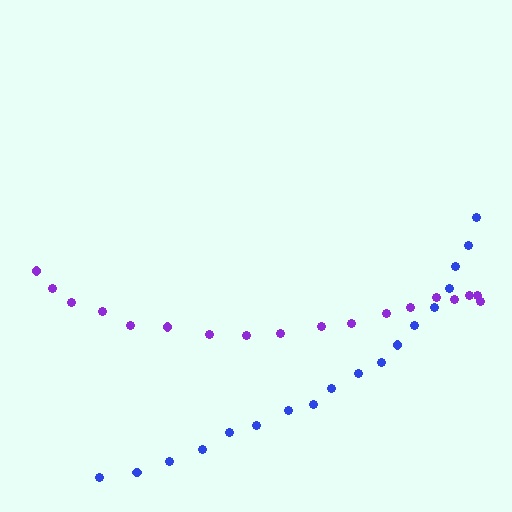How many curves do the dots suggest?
There are 2 distinct paths.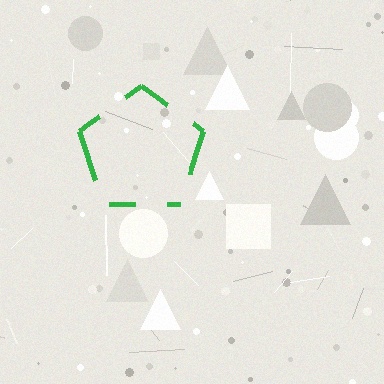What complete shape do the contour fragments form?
The contour fragments form a pentagon.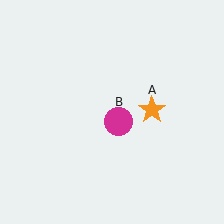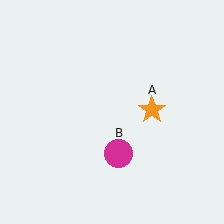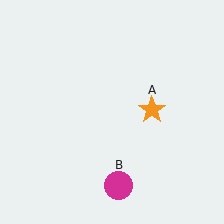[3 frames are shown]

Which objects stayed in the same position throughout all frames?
Orange star (object A) remained stationary.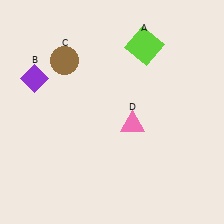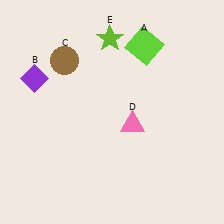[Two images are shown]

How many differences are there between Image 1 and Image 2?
There is 1 difference between the two images.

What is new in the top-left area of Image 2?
A lime star (E) was added in the top-left area of Image 2.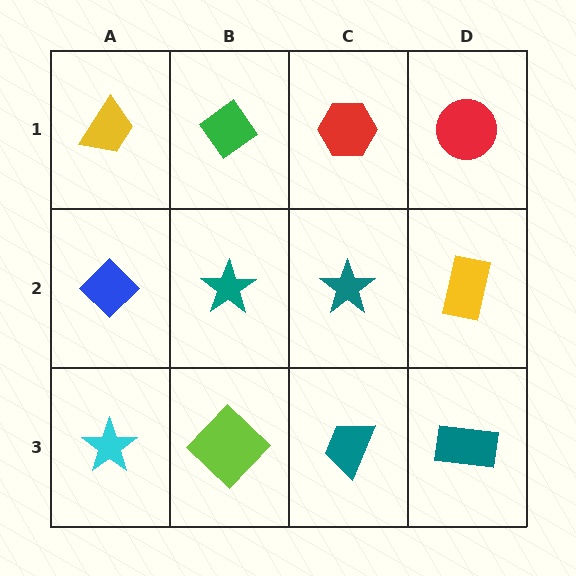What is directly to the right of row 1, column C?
A red circle.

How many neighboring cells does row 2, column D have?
3.